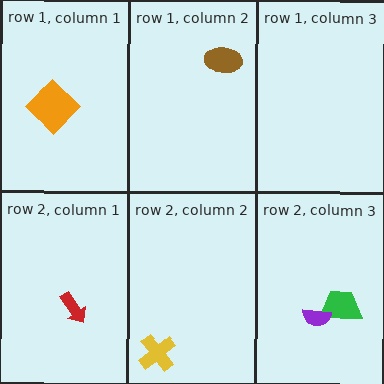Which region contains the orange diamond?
The row 1, column 1 region.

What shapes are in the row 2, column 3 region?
The green trapezoid, the purple semicircle.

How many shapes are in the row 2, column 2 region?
1.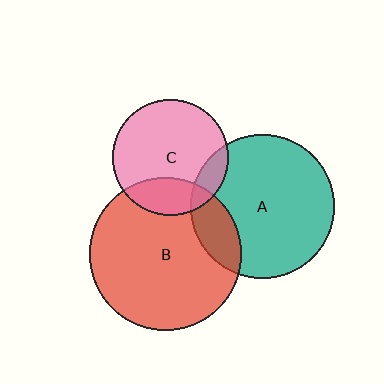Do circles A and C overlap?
Yes.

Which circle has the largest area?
Circle B (red).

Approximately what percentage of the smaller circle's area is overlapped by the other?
Approximately 10%.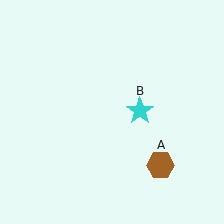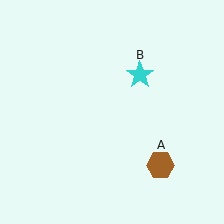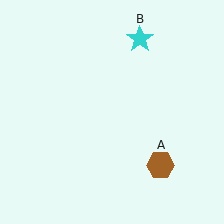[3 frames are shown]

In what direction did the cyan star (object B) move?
The cyan star (object B) moved up.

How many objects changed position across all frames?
1 object changed position: cyan star (object B).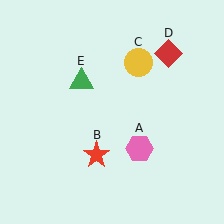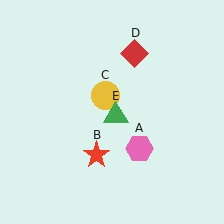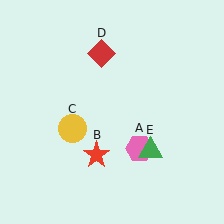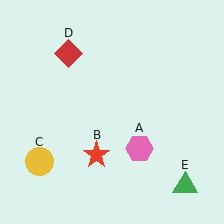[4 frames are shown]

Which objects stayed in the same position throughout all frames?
Pink hexagon (object A) and red star (object B) remained stationary.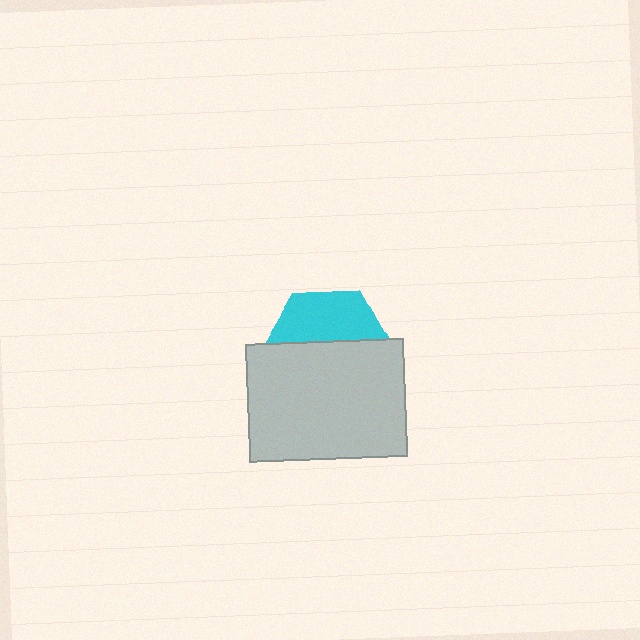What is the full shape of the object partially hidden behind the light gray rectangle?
The partially hidden object is a cyan hexagon.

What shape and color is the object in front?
The object in front is a light gray rectangle.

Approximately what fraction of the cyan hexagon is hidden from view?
Roughly 60% of the cyan hexagon is hidden behind the light gray rectangle.